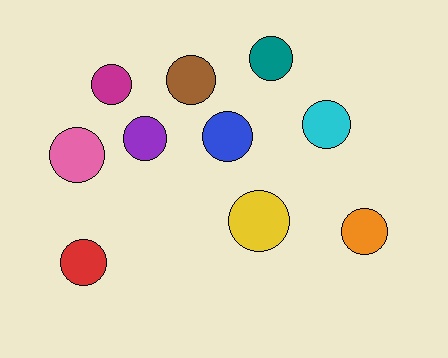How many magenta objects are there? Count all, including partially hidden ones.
There is 1 magenta object.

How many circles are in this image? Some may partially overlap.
There are 10 circles.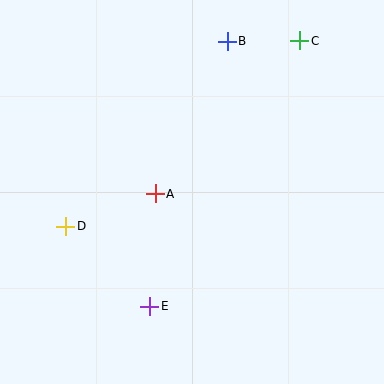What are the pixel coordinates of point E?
Point E is at (150, 306).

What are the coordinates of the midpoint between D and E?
The midpoint between D and E is at (108, 266).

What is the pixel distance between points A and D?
The distance between A and D is 95 pixels.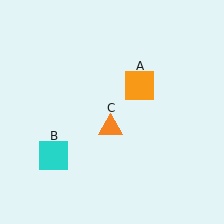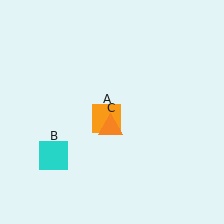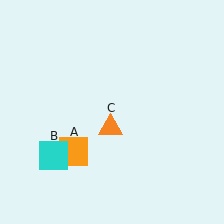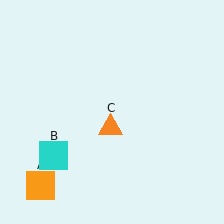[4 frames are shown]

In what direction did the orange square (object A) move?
The orange square (object A) moved down and to the left.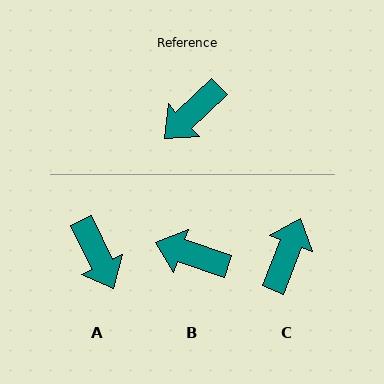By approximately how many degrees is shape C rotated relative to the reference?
Approximately 154 degrees clockwise.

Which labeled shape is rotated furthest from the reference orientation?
C, about 154 degrees away.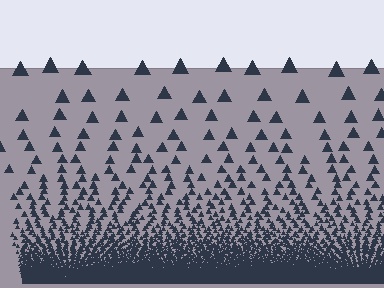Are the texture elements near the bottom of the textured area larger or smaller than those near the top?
Smaller. The gradient is inverted — elements near the bottom are smaller and denser.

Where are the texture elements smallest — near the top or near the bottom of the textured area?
Near the bottom.